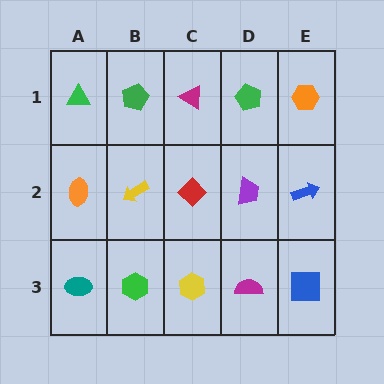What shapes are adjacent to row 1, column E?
A blue arrow (row 2, column E), a green pentagon (row 1, column D).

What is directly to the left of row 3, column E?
A magenta semicircle.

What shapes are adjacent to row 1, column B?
A yellow arrow (row 2, column B), a green triangle (row 1, column A), a magenta triangle (row 1, column C).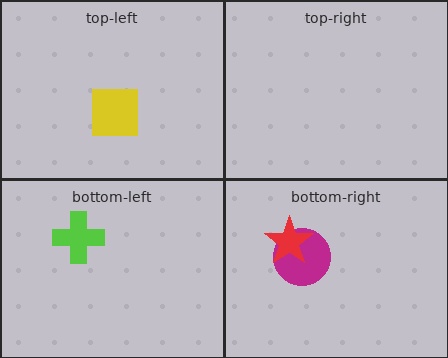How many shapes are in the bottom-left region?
1.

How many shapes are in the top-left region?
1.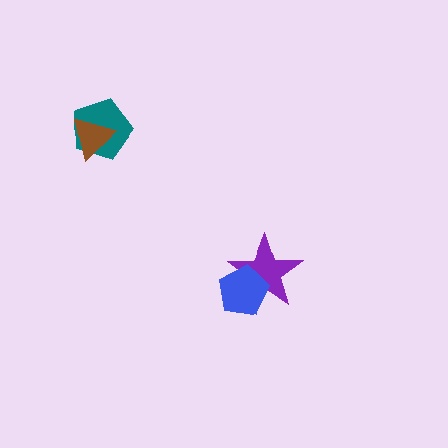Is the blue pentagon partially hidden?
No, no other shape covers it.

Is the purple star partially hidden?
Yes, it is partially covered by another shape.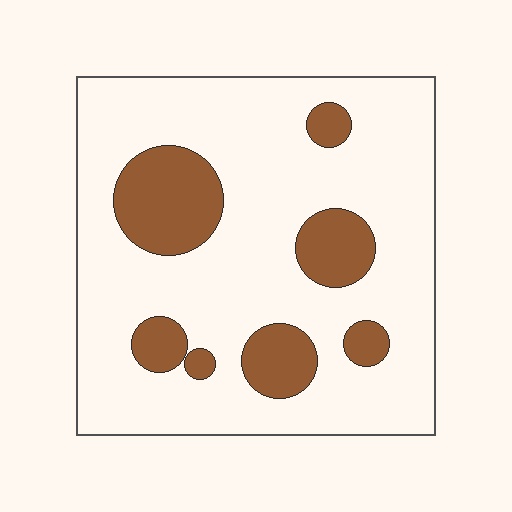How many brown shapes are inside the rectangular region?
7.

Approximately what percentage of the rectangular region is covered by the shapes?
Approximately 20%.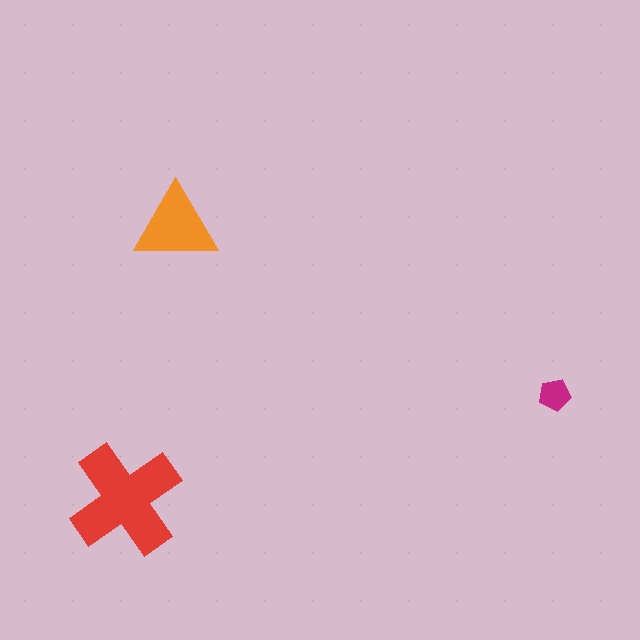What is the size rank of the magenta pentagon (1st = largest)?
3rd.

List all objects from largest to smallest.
The red cross, the orange triangle, the magenta pentagon.